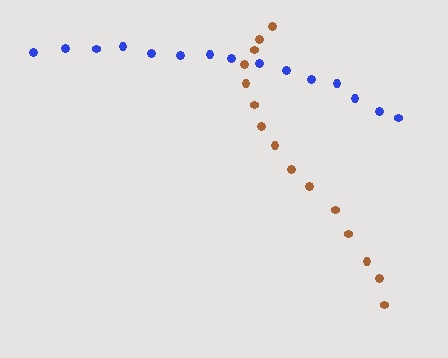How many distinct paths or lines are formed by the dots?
There are 2 distinct paths.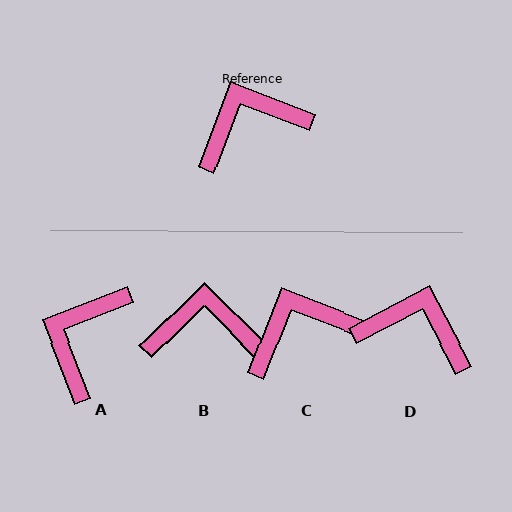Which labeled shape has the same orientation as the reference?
C.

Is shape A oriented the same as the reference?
No, it is off by about 42 degrees.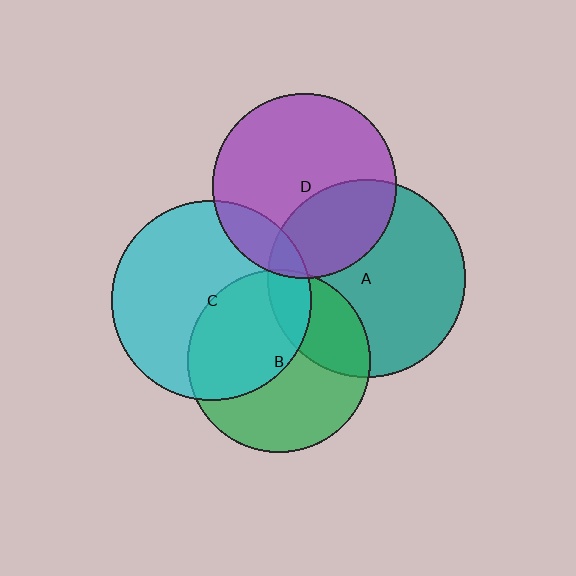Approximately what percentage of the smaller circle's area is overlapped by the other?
Approximately 5%.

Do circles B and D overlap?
Yes.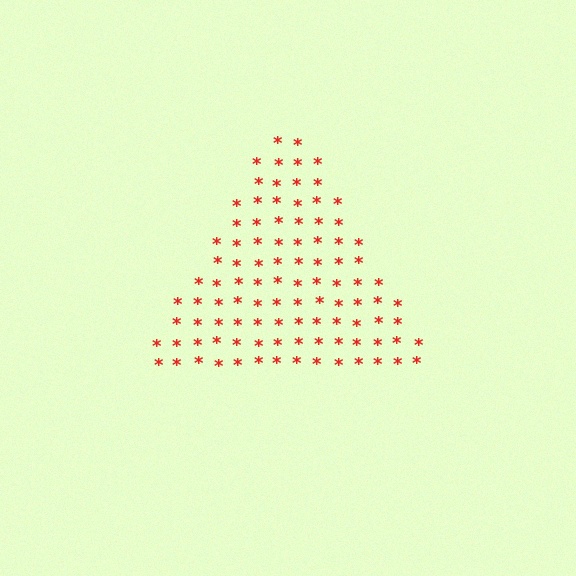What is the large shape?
The large shape is a triangle.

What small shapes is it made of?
It is made of small asterisks.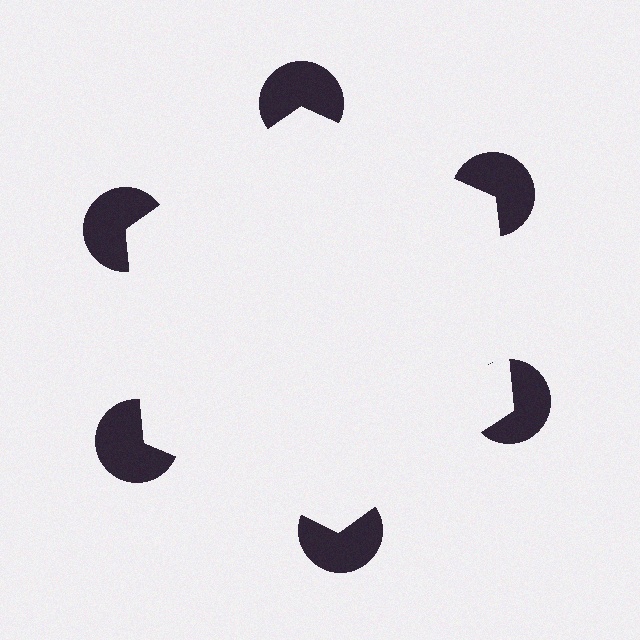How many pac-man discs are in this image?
There are 6 — one at each vertex of the illusory hexagon.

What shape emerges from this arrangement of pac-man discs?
An illusory hexagon — its edges are inferred from the aligned wedge cuts in the pac-man discs, not physically drawn.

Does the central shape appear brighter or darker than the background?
It typically appears slightly brighter than the background, even though no actual brightness change is drawn.